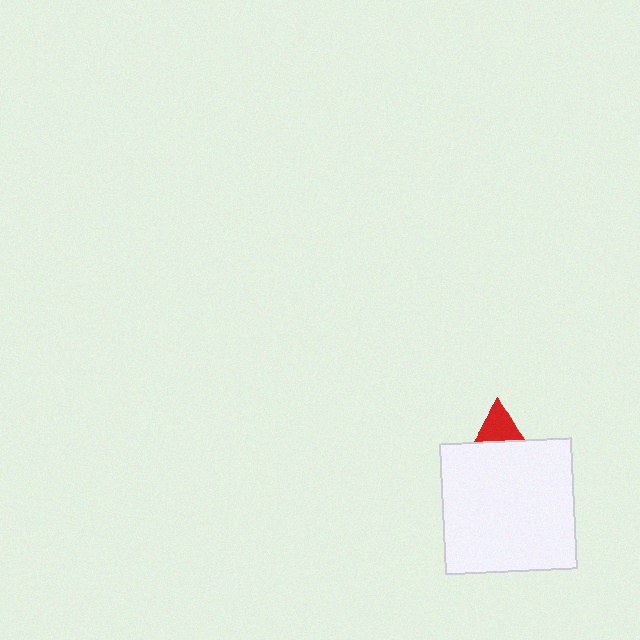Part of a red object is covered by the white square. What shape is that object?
It is a triangle.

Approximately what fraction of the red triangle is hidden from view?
Roughly 69% of the red triangle is hidden behind the white square.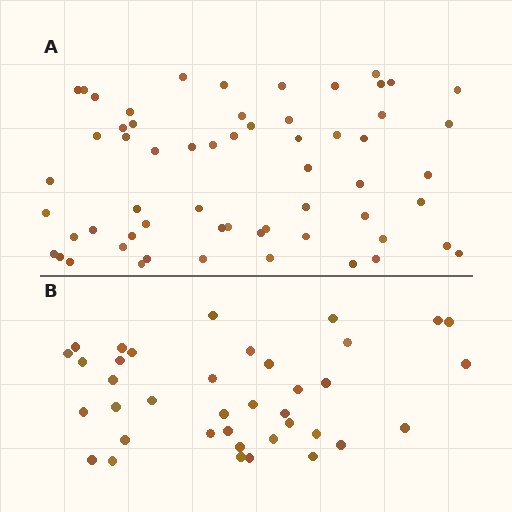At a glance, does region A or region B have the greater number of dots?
Region A (the top region) has more dots.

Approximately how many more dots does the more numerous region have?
Region A has approximately 20 more dots than region B.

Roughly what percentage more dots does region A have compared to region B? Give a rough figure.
About 60% more.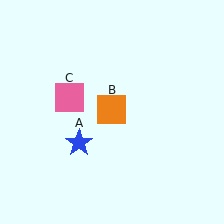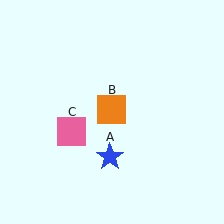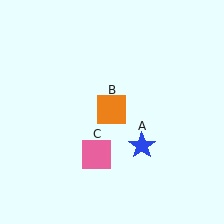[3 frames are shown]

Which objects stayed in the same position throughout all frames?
Orange square (object B) remained stationary.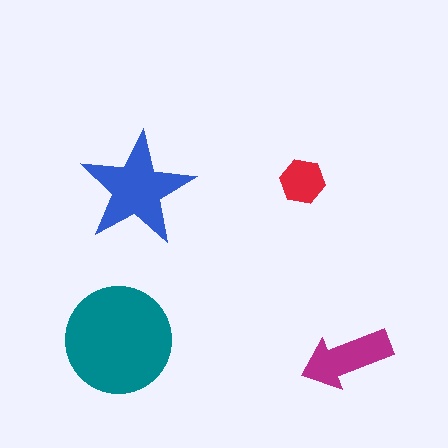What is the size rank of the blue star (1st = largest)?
2nd.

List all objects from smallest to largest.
The red hexagon, the magenta arrow, the blue star, the teal circle.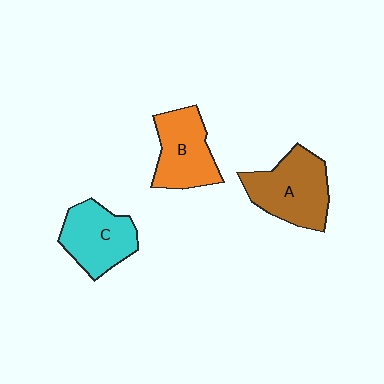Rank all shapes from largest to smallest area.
From largest to smallest: A (brown), C (cyan), B (orange).